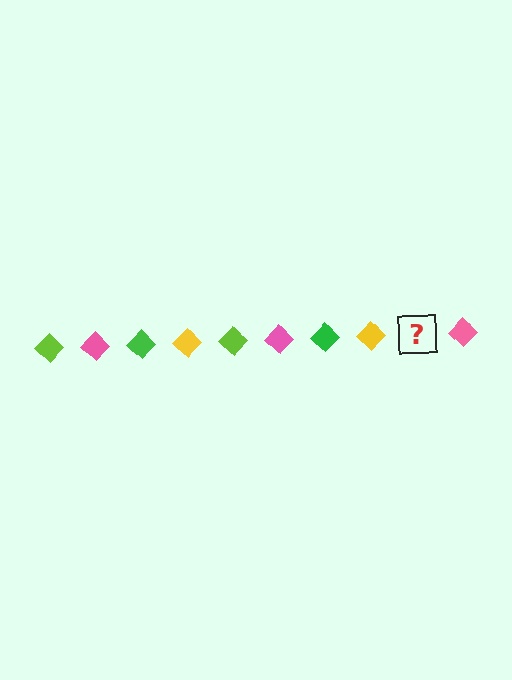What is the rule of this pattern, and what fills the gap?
The rule is that the pattern cycles through lime, pink, green, yellow diamonds. The gap should be filled with a lime diamond.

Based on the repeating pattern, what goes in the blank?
The blank should be a lime diamond.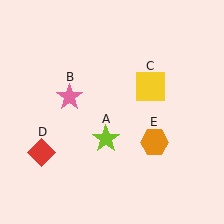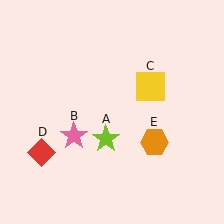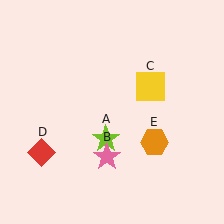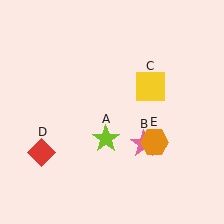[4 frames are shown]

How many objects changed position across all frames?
1 object changed position: pink star (object B).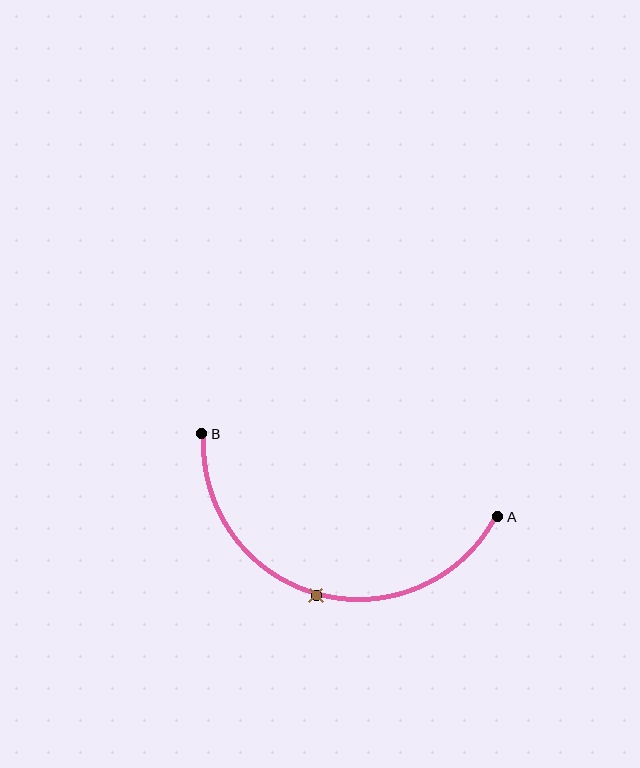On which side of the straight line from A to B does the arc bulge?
The arc bulges below the straight line connecting A and B.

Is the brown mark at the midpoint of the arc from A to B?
Yes. The brown mark lies on the arc at equal arc-length from both A and B — it is the arc midpoint.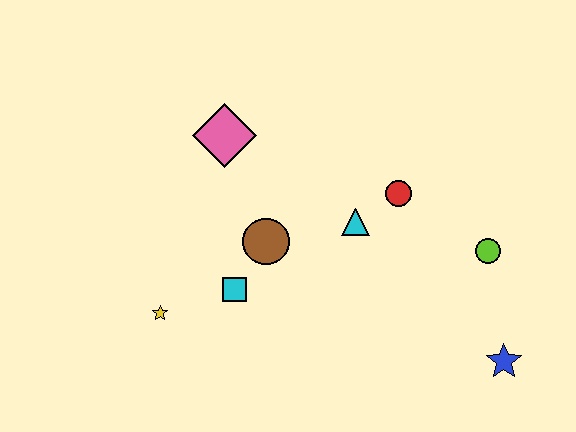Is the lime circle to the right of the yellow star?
Yes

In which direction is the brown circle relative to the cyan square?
The brown circle is above the cyan square.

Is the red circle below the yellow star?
No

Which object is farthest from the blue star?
The pink diamond is farthest from the blue star.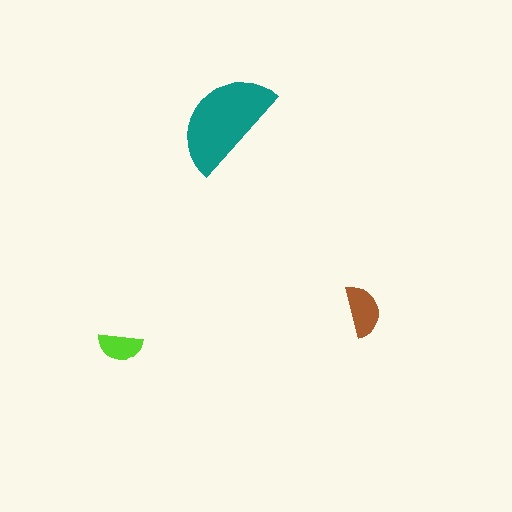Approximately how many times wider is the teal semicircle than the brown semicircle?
About 2 times wider.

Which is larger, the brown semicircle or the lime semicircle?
The brown one.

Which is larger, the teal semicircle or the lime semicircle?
The teal one.